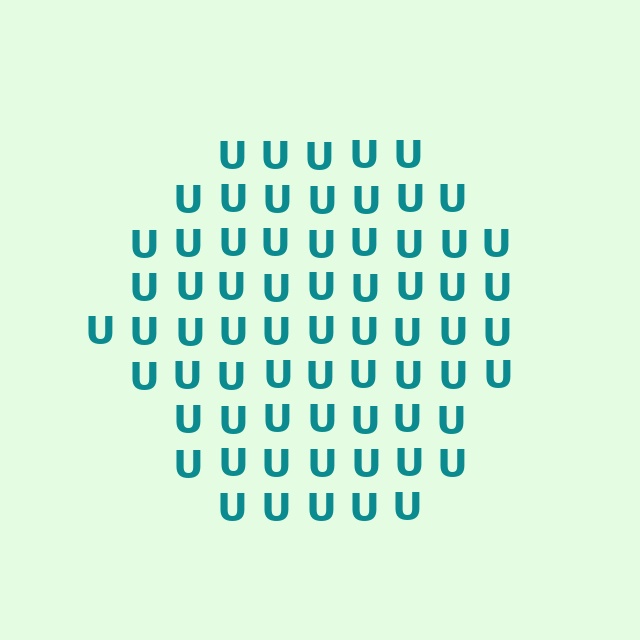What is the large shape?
The large shape is a hexagon.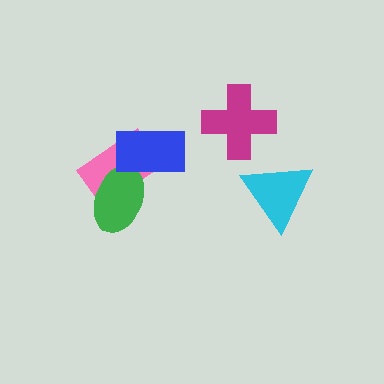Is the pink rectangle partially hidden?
Yes, it is partially covered by another shape.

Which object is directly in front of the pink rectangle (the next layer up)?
The green ellipse is directly in front of the pink rectangle.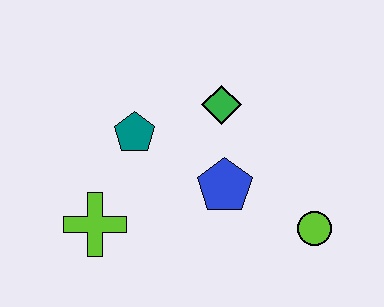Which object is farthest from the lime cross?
The lime circle is farthest from the lime cross.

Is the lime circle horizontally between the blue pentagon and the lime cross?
No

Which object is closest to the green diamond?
The blue pentagon is closest to the green diamond.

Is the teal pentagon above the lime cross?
Yes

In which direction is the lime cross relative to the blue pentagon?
The lime cross is to the left of the blue pentagon.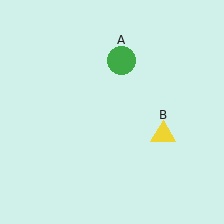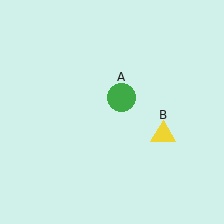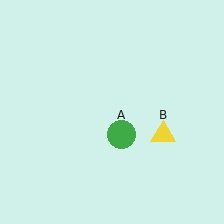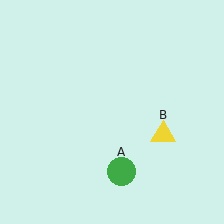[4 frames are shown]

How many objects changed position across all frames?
1 object changed position: green circle (object A).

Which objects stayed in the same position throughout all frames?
Yellow triangle (object B) remained stationary.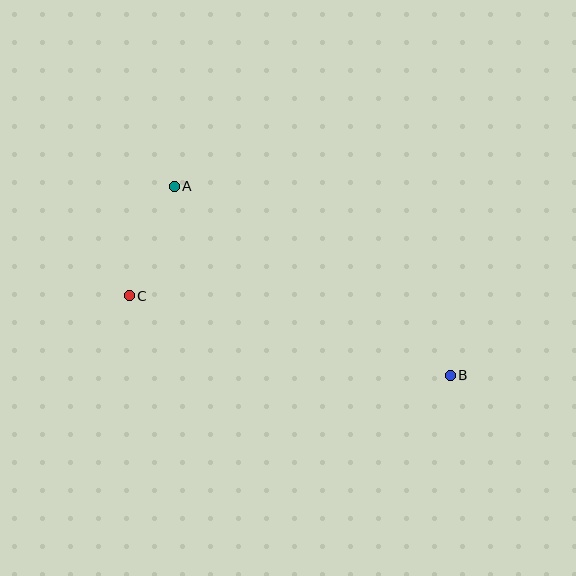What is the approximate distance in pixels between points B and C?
The distance between B and C is approximately 331 pixels.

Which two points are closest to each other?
Points A and C are closest to each other.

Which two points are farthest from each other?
Points A and B are farthest from each other.